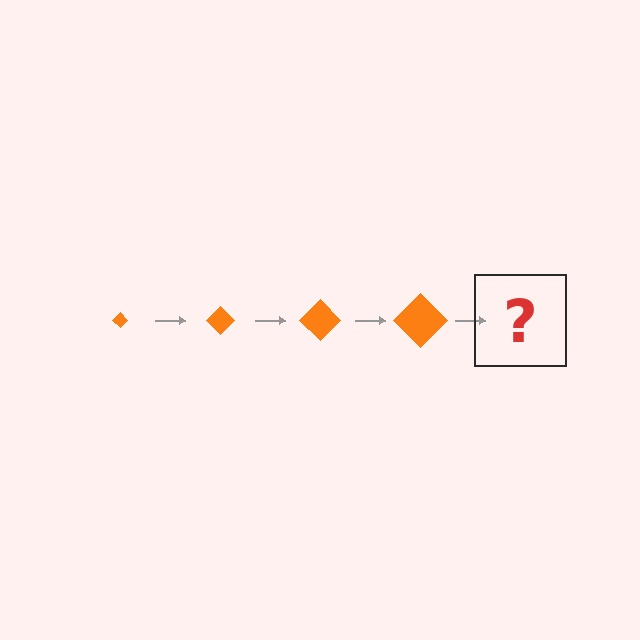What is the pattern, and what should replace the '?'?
The pattern is that the diamond gets progressively larger each step. The '?' should be an orange diamond, larger than the previous one.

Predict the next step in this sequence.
The next step is an orange diamond, larger than the previous one.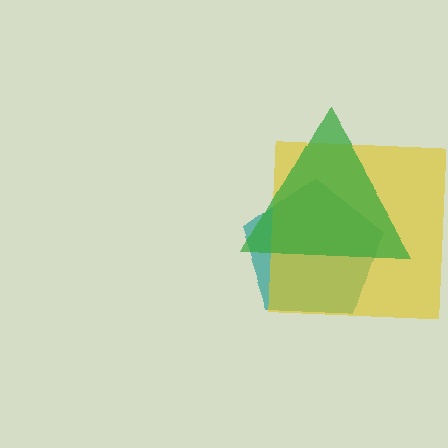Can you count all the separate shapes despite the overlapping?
Yes, there are 3 separate shapes.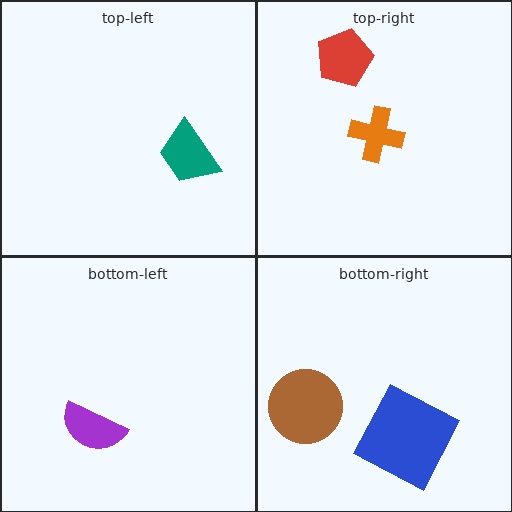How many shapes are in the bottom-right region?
2.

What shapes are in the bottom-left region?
The purple semicircle.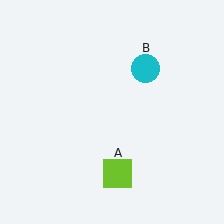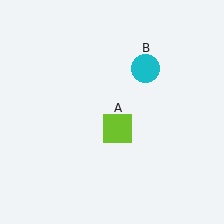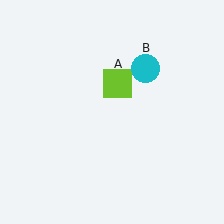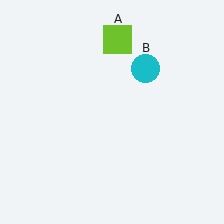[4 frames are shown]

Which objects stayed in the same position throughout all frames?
Cyan circle (object B) remained stationary.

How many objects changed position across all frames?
1 object changed position: lime square (object A).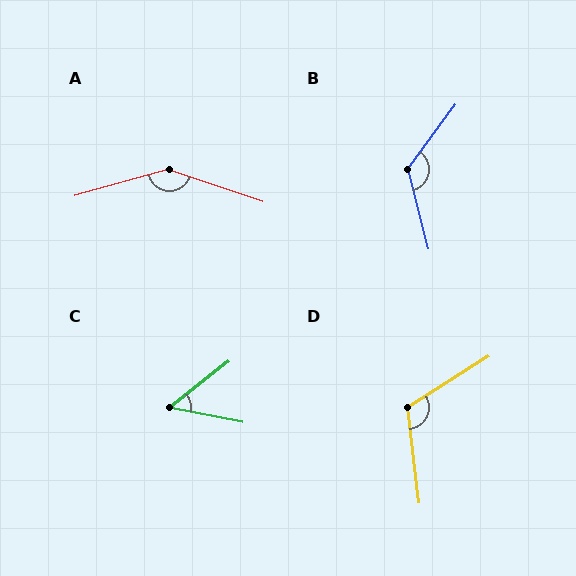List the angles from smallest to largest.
C (49°), D (116°), B (129°), A (146°).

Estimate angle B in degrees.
Approximately 129 degrees.